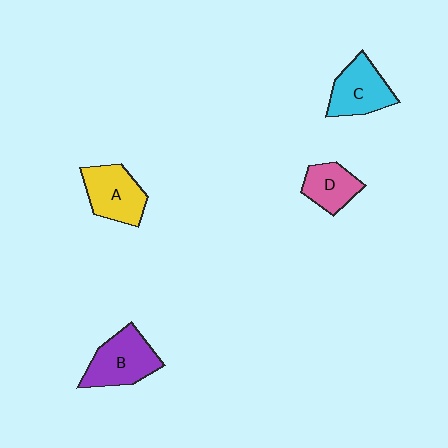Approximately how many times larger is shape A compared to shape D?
Approximately 1.4 times.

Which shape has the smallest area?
Shape D (pink).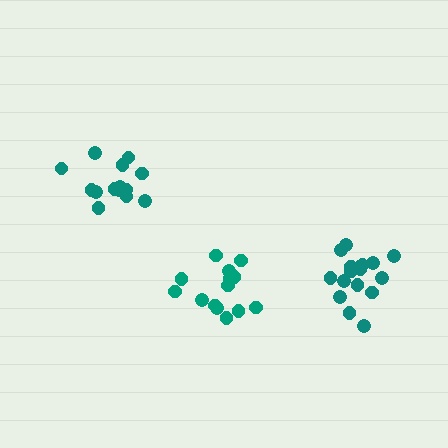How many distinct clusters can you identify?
There are 3 distinct clusters.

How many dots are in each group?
Group 1: 17 dots, Group 2: 14 dots, Group 3: 14 dots (45 total).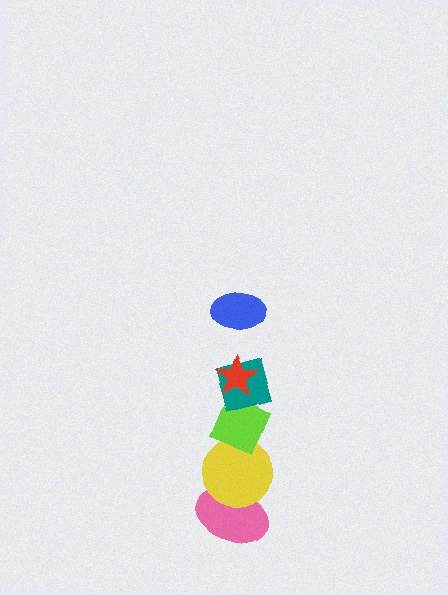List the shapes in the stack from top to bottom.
From top to bottom: the blue ellipse, the red star, the teal diamond, the lime diamond, the yellow circle, the pink ellipse.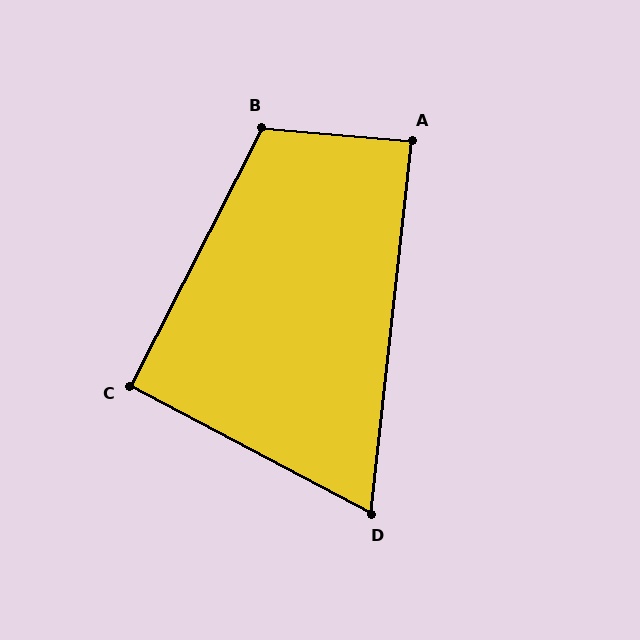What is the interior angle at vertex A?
Approximately 89 degrees (approximately right).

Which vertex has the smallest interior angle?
D, at approximately 68 degrees.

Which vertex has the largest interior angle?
B, at approximately 112 degrees.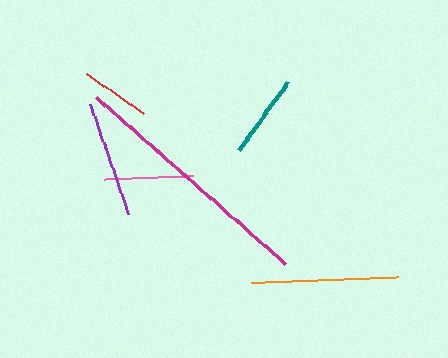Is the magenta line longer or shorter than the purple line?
The magenta line is longer than the purple line.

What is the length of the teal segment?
The teal segment is approximately 85 pixels long.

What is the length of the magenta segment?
The magenta segment is approximately 253 pixels long.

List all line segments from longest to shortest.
From longest to shortest: magenta, orange, purple, pink, teal, red.